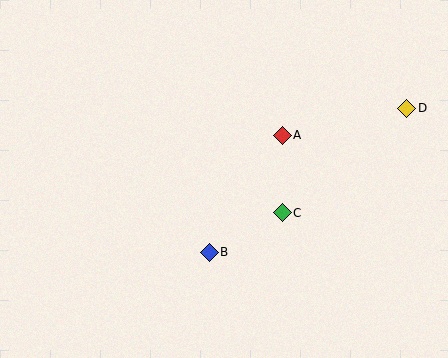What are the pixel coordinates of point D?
Point D is at (407, 108).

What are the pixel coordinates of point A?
Point A is at (282, 135).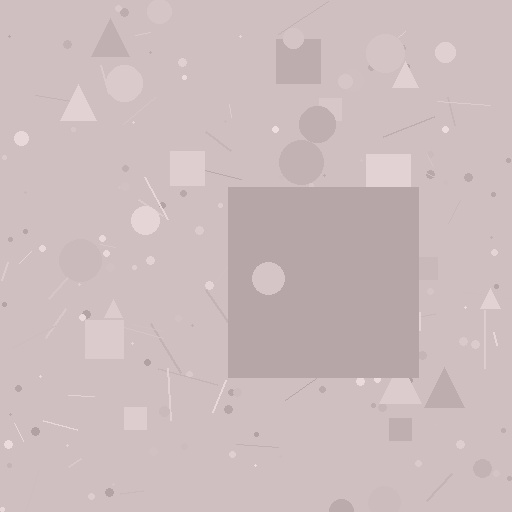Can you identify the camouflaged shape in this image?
The camouflaged shape is a square.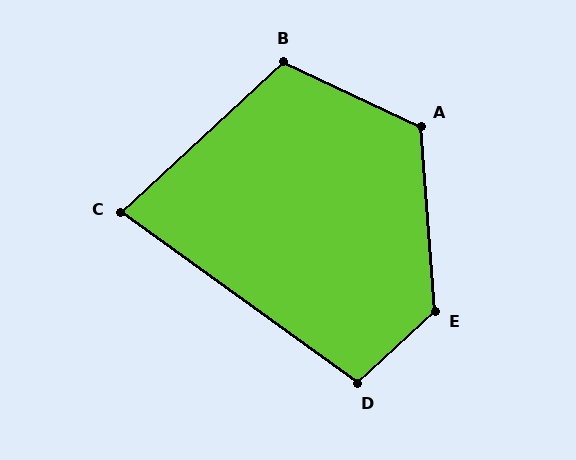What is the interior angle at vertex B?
Approximately 112 degrees (obtuse).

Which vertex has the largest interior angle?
E, at approximately 128 degrees.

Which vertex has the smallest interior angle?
C, at approximately 79 degrees.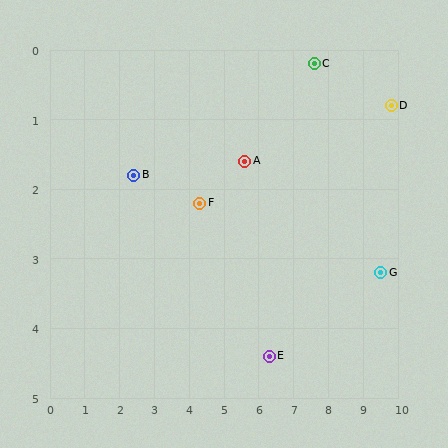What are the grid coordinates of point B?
Point B is at approximately (2.4, 1.8).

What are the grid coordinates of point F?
Point F is at approximately (4.3, 2.2).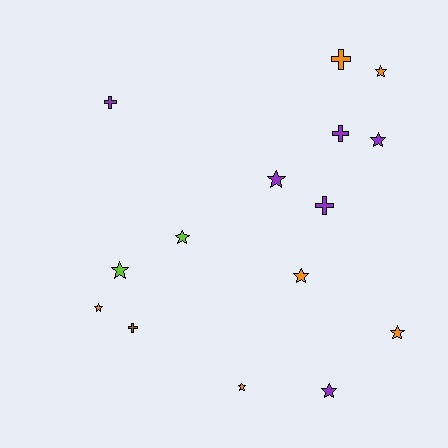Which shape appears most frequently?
Star, with 10 objects.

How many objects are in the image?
There are 15 objects.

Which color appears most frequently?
Orange, with 6 objects.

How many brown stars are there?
There are no brown stars.